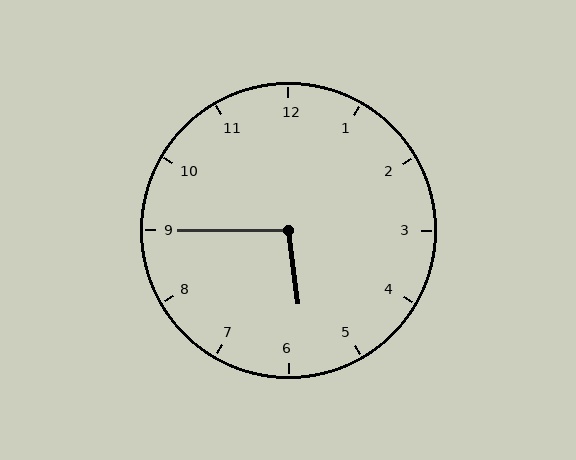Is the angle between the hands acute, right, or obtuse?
It is obtuse.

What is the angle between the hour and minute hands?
Approximately 98 degrees.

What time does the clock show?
5:45.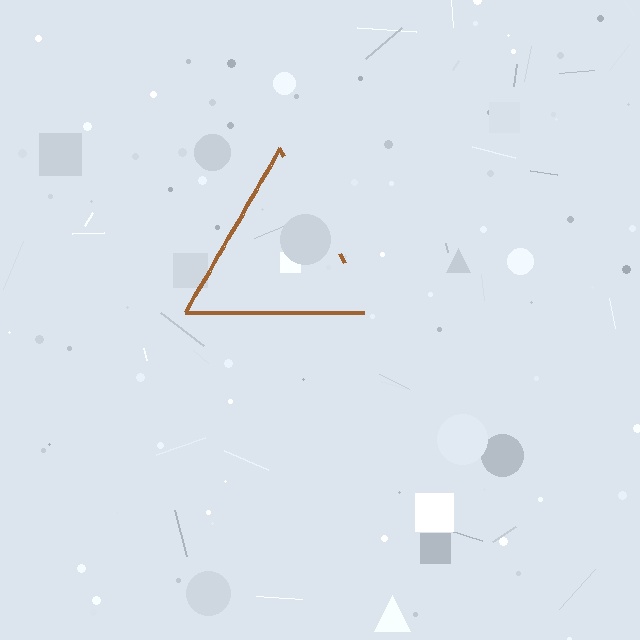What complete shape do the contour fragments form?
The contour fragments form a triangle.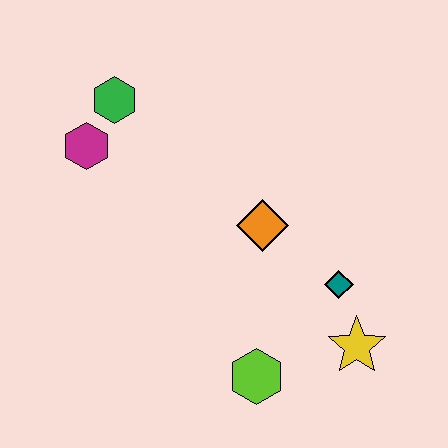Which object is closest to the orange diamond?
The teal diamond is closest to the orange diamond.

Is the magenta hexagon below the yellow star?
No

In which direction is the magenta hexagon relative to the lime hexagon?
The magenta hexagon is above the lime hexagon.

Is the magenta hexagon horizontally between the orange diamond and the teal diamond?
No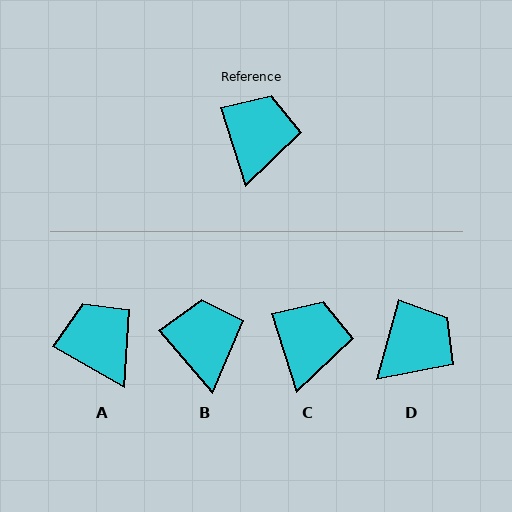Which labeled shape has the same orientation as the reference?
C.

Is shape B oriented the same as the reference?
No, it is off by about 23 degrees.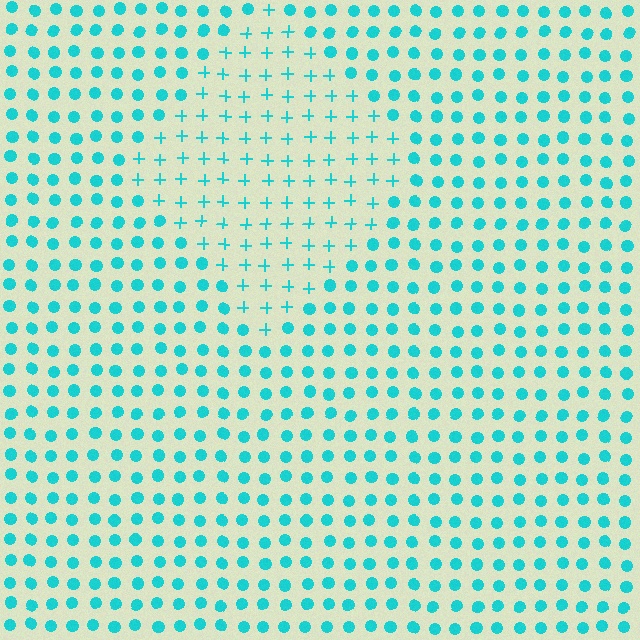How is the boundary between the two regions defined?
The boundary is defined by a change in element shape: plus signs inside vs. circles outside. All elements share the same color and spacing.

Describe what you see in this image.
The image is filled with small cyan elements arranged in a uniform grid. A diamond-shaped region contains plus signs, while the surrounding area contains circles. The boundary is defined purely by the change in element shape.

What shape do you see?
I see a diamond.